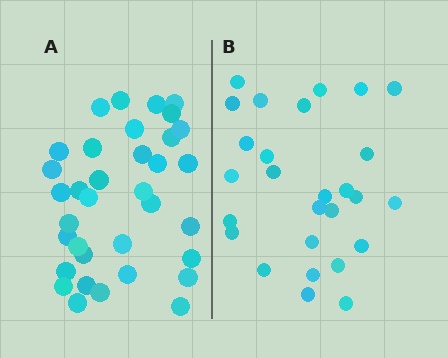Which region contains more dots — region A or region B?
Region A (the left region) has more dots.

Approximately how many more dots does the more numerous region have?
Region A has roughly 8 or so more dots than region B.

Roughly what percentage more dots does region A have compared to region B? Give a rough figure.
About 30% more.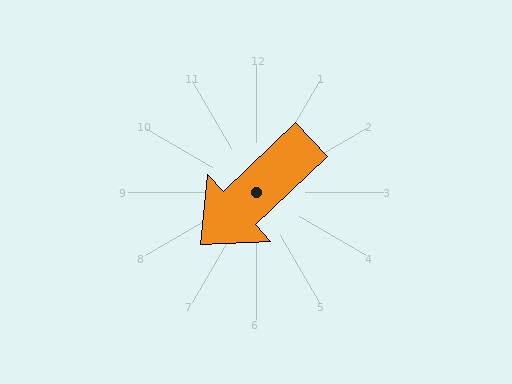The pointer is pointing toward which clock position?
Roughly 8 o'clock.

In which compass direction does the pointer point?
Southwest.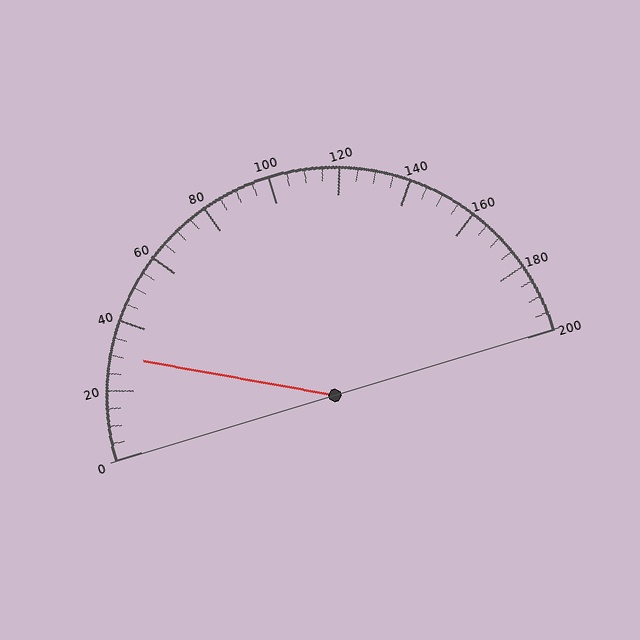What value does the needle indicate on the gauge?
The needle indicates approximately 30.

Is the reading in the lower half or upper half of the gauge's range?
The reading is in the lower half of the range (0 to 200).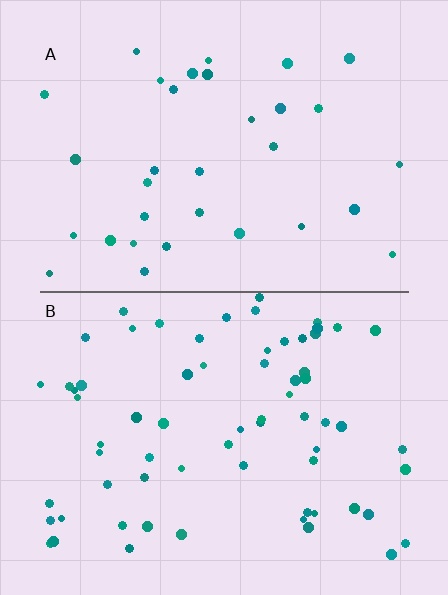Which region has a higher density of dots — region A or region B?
B (the bottom).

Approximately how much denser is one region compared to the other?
Approximately 2.1× — region B over region A.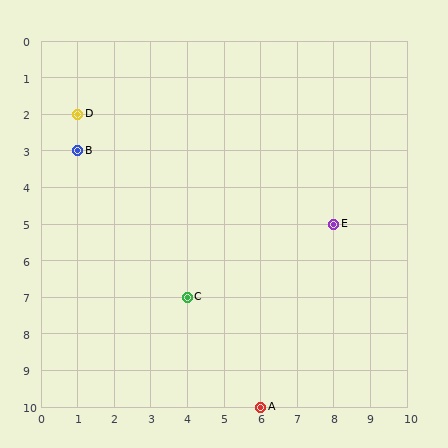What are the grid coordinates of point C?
Point C is at grid coordinates (4, 7).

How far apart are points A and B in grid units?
Points A and B are 5 columns and 7 rows apart (about 8.6 grid units diagonally).